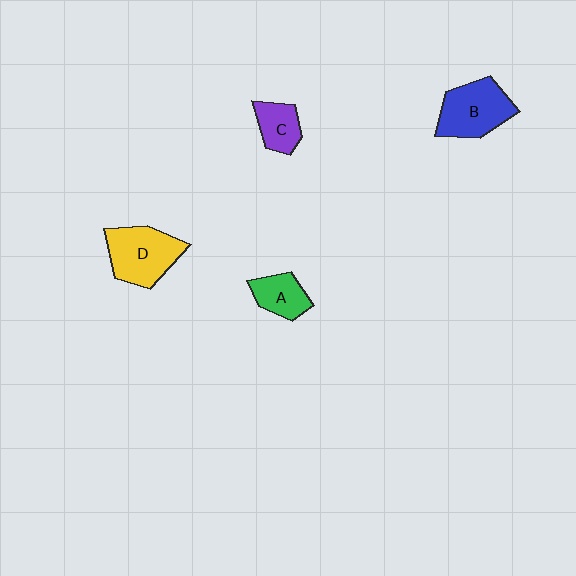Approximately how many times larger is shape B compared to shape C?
Approximately 1.8 times.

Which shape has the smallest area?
Shape C (purple).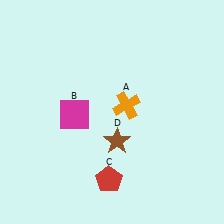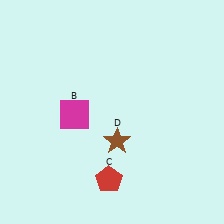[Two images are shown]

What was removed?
The orange cross (A) was removed in Image 2.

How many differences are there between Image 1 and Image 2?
There is 1 difference between the two images.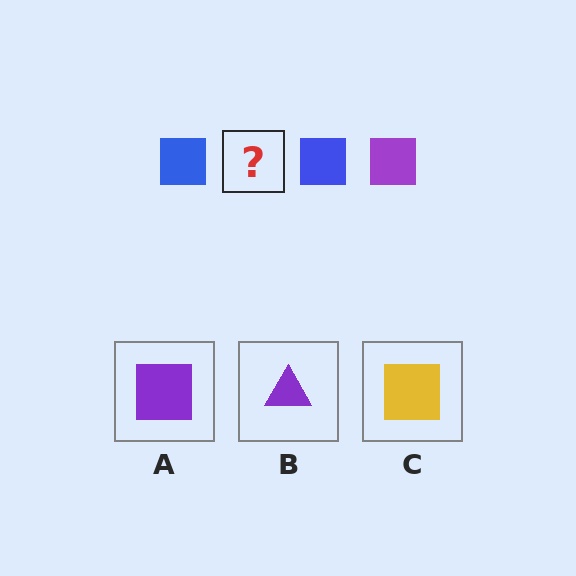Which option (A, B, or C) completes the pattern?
A.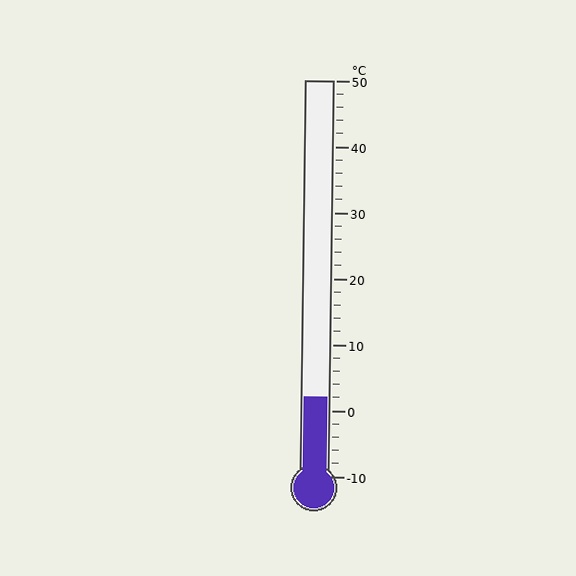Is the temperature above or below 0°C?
The temperature is above 0°C.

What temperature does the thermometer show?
The thermometer shows approximately 2°C.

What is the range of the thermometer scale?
The thermometer scale ranges from -10°C to 50°C.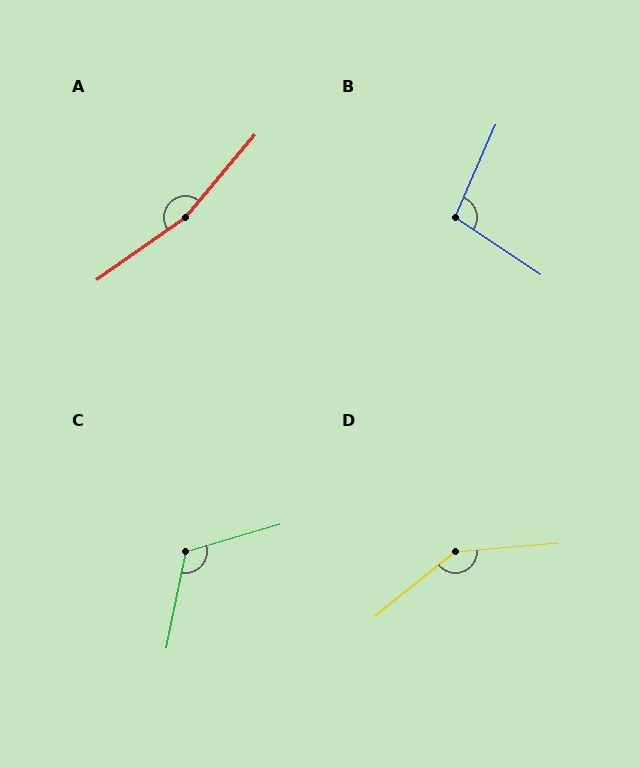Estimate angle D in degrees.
Approximately 146 degrees.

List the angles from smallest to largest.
B (100°), C (118°), D (146°), A (166°).